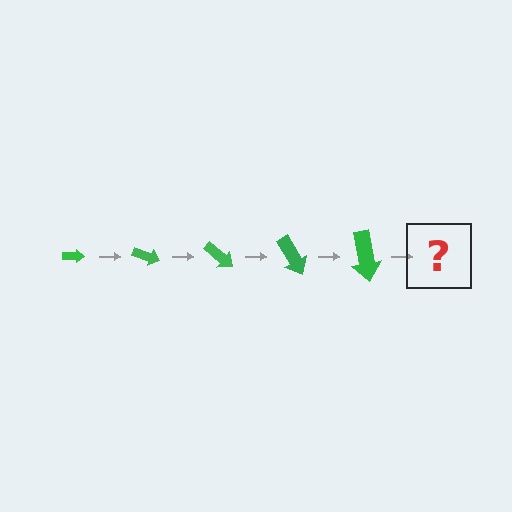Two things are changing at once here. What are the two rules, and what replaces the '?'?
The two rules are that the arrow grows larger each step and it rotates 20 degrees each step. The '?' should be an arrow, larger than the previous one and rotated 100 degrees from the start.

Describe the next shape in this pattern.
It should be an arrow, larger than the previous one and rotated 100 degrees from the start.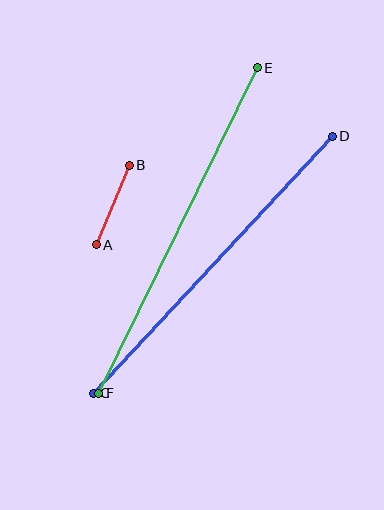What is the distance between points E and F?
The distance is approximately 362 pixels.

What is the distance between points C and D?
The distance is approximately 351 pixels.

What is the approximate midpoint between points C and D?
The midpoint is at approximately (213, 265) pixels.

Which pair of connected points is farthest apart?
Points E and F are farthest apart.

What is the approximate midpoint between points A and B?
The midpoint is at approximately (113, 205) pixels.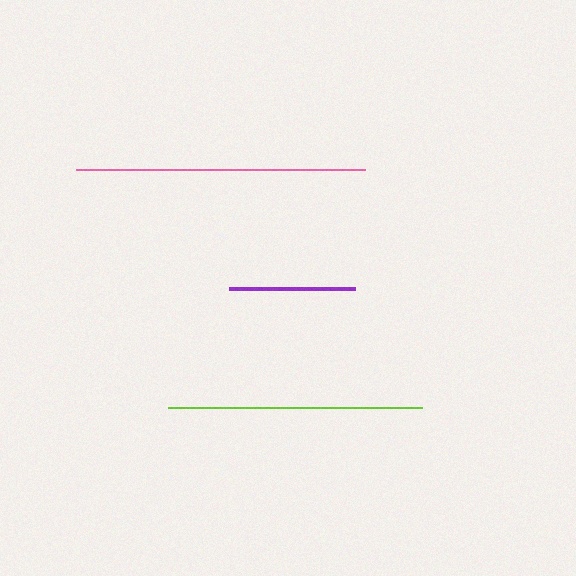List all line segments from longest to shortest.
From longest to shortest: pink, lime, purple.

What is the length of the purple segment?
The purple segment is approximately 125 pixels long.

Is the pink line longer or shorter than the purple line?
The pink line is longer than the purple line.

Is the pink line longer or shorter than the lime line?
The pink line is longer than the lime line.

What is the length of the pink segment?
The pink segment is approximately 289 pixels long.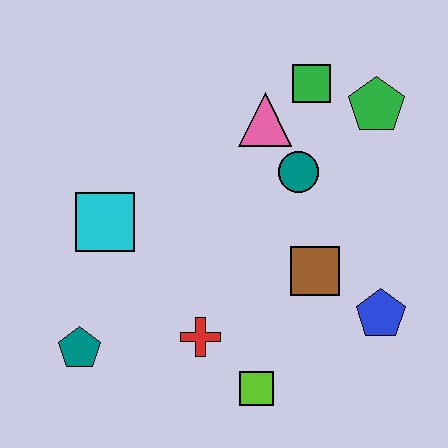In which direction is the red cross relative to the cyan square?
The red cross is below the cyan square.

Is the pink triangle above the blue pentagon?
Yes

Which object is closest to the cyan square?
The teal pentagon is closest to the cyan square.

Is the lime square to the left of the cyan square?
No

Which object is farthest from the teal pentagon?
The green pentagon is farthest from the teal pentagon.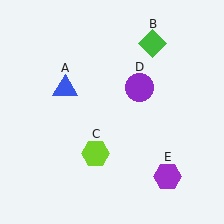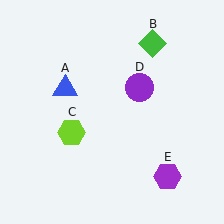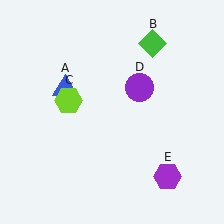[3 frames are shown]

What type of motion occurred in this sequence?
The lime hexagon (object C) rotated clockwise around the center of the scene.